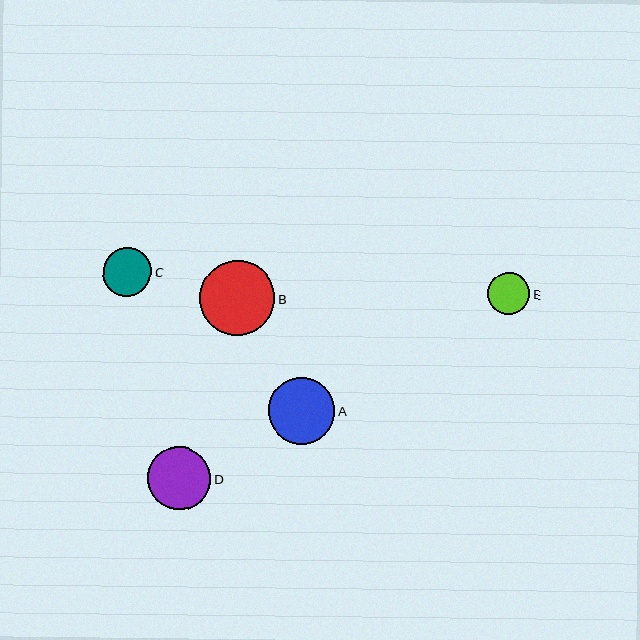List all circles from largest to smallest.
From largest to smallest: B, A, D, C, E.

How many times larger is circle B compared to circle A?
Circle B is approximately 1.1 times the size of circle A.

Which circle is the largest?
Circle B is the largest with a size of approximately 75 pixels.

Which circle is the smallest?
Circle E is the smallest with a size of approximately 42 pixels.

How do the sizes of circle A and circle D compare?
Circle A and circle D are approximately the same size.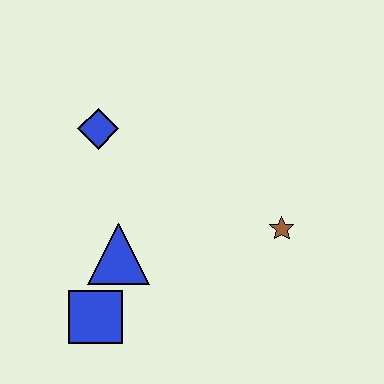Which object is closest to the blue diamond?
The blue triangle is closest to the blue diamond.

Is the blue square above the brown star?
No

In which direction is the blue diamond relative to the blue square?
The blue diamond is above the blue square.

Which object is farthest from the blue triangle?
The brown star is farthest from the blue triangle.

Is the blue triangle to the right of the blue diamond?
Yes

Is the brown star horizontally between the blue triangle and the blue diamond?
No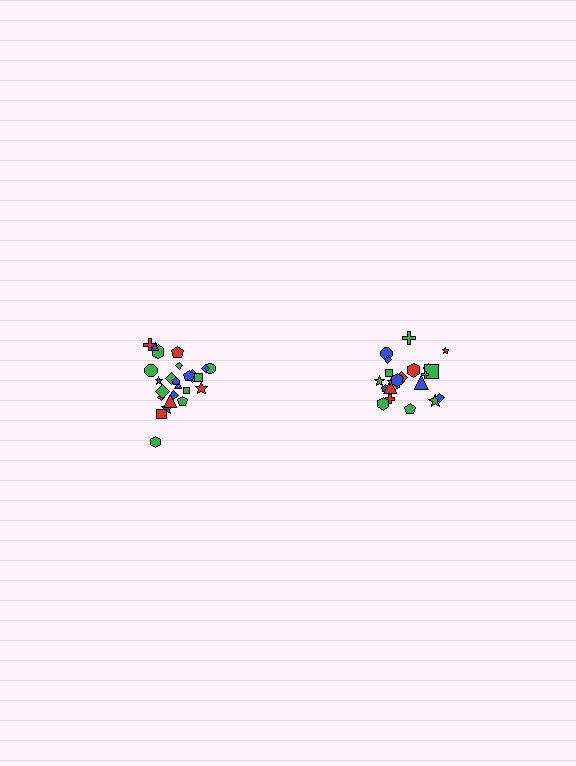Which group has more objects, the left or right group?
The left group.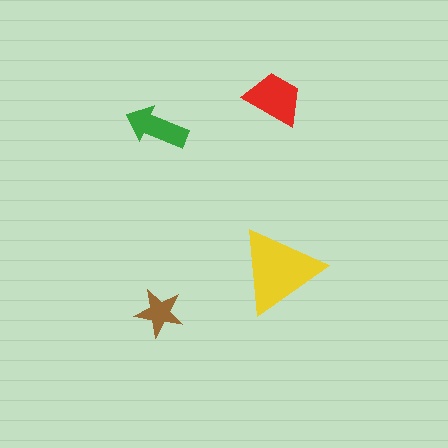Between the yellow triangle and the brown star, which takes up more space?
The yellow triangle.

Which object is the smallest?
The brown star.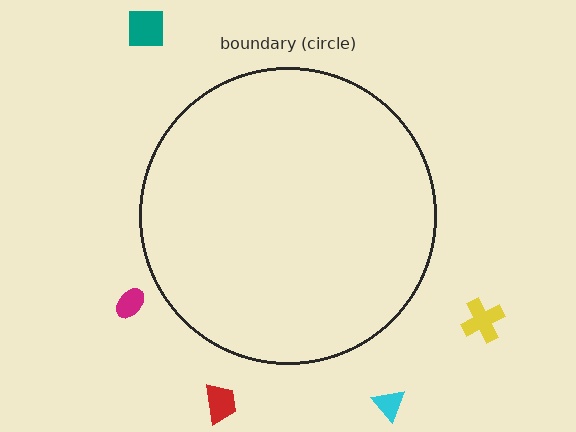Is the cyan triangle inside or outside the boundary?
Outside.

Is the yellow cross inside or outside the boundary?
Outside.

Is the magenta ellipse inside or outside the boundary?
Outside.